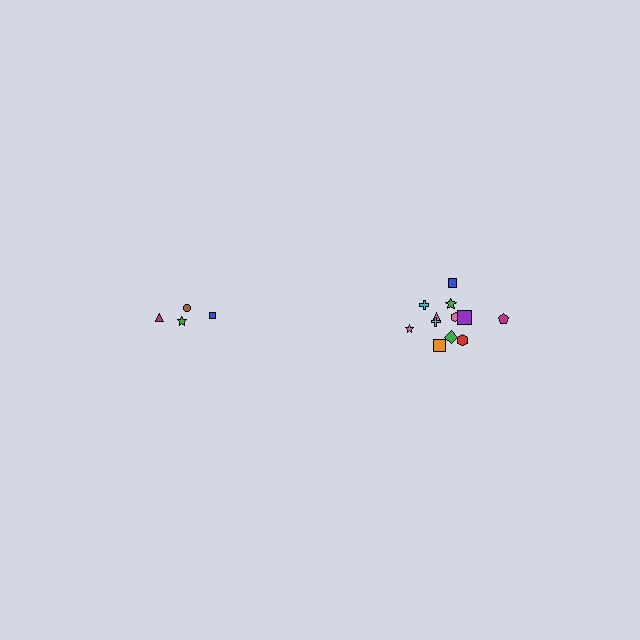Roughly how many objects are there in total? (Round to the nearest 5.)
Roughly 15 objects in total.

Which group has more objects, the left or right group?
The right group.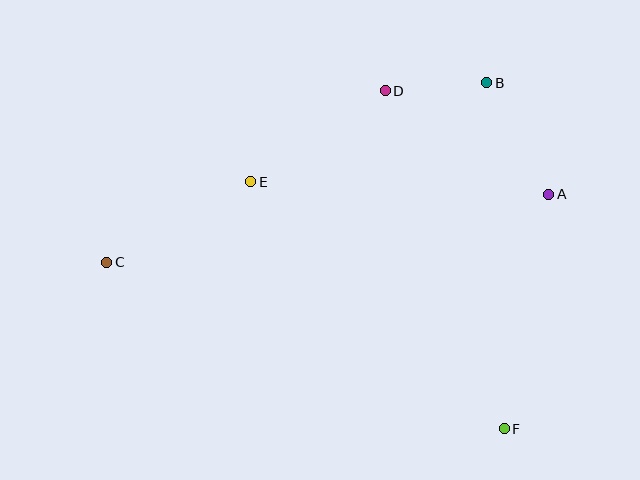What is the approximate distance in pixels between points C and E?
The distance between C and E is approximately 165 pixels.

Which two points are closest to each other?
Points B and D are closest to each other.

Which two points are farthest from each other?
Points A and C are farthest from each other.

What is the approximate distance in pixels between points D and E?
The distance between D and E is approximately 162 pixels.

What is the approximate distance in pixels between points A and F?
The distance between A and F is approximately 239 pixels.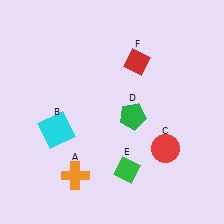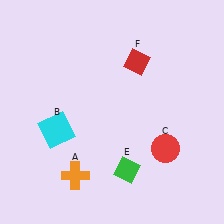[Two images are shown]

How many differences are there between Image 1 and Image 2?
There is 1 difference between the two images.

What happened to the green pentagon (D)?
The green pentagon (D) was removed in Image 2. It was in the bottom-right area of Image 1.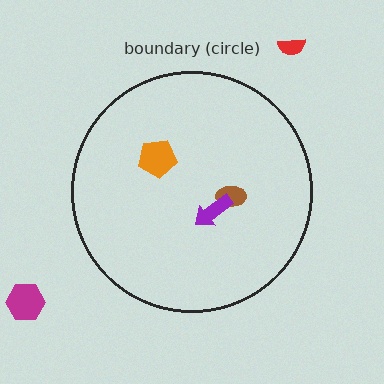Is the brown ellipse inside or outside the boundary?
Inside.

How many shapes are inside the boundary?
3 inside, 2 outside.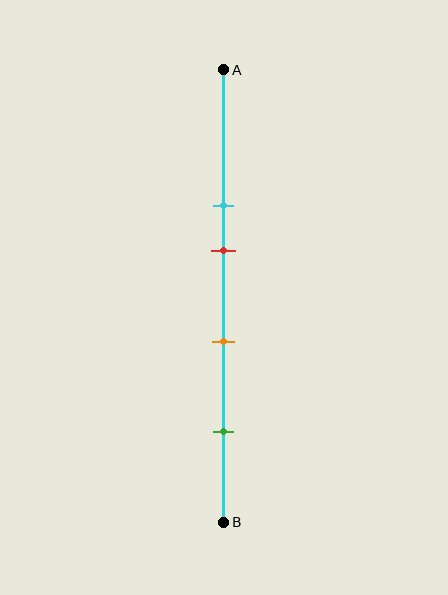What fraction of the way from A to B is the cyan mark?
The cyan mark is approximately 30% (0.3) of the way from A to B.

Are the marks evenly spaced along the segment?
No, the marks are not evenly spaced.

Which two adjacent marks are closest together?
The cyan and red marks are the closest adjacent pair.